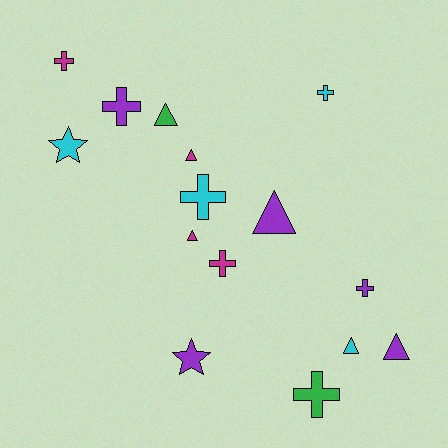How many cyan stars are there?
There is 1 cyan star.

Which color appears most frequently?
Purple, with 5 objects.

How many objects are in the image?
There are 15 objects.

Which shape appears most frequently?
Cross, with 7 objects.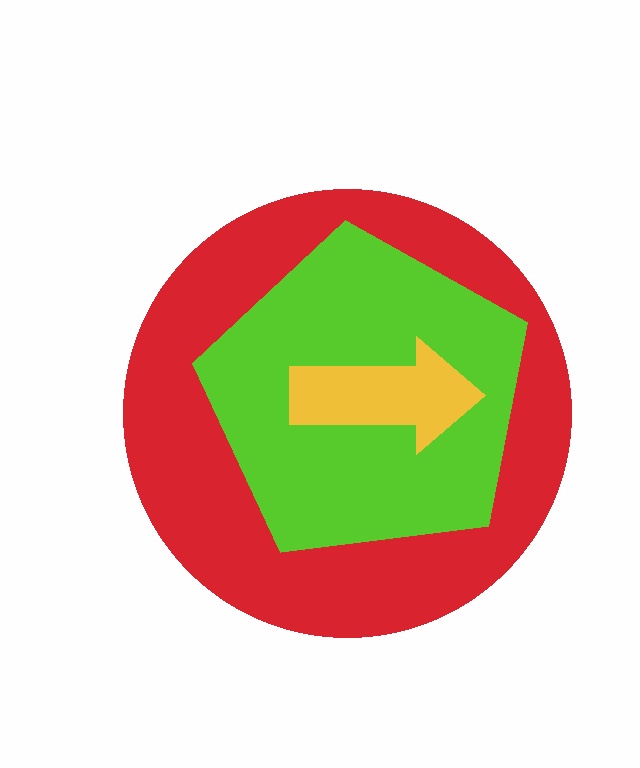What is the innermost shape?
The yellow arrow.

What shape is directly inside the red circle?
The lime pentagon.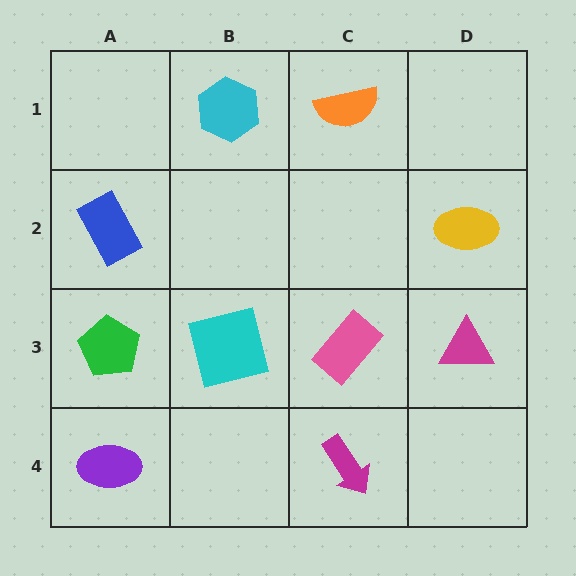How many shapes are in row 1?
2 shapes.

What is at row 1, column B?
A cyan hexagon.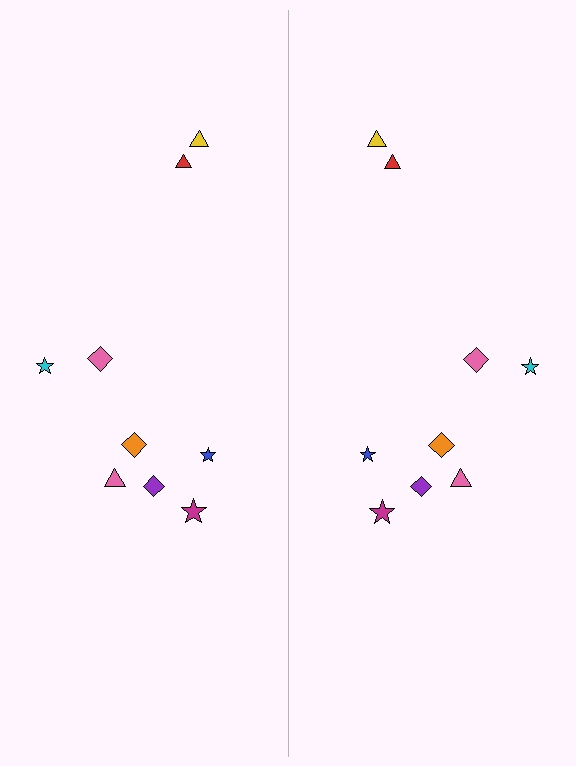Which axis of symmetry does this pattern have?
The pattern has a vertical axis of symmetry running through the center of the image.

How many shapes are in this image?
There are 18 shapes in this image.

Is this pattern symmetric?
Yes, this pattern has bilateral (reflection) symmetry.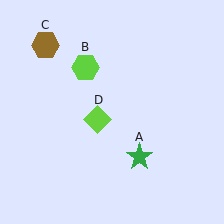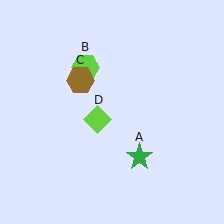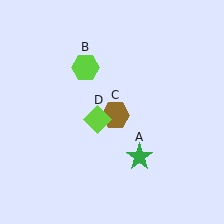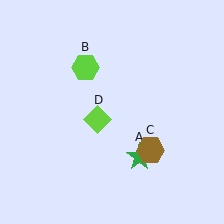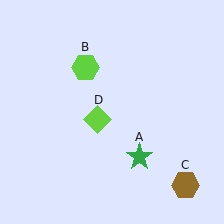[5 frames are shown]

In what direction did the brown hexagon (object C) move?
The brown hexagon (object C) moved down and to the right.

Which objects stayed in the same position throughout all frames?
Green star (object A) and lime hexagon (object B) and lime diamond (object D) remained stationary.